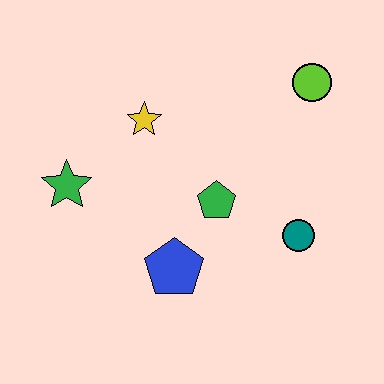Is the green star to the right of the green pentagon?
No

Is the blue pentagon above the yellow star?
No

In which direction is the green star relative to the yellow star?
The green star is to the left of the yellow star.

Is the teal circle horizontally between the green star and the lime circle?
Yes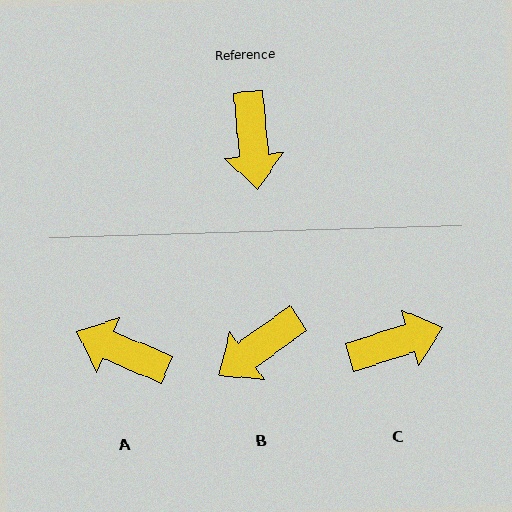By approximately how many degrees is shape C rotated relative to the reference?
Approximately 103 degrees counter-clockwise.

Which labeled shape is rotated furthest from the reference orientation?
A, about 118 degrees away.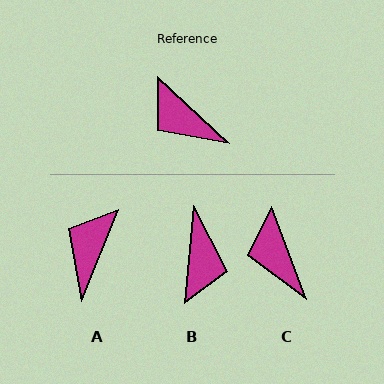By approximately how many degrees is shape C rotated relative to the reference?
Approximately 26 degrees clockwise.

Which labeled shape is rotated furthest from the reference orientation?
B, about 127 degrees away.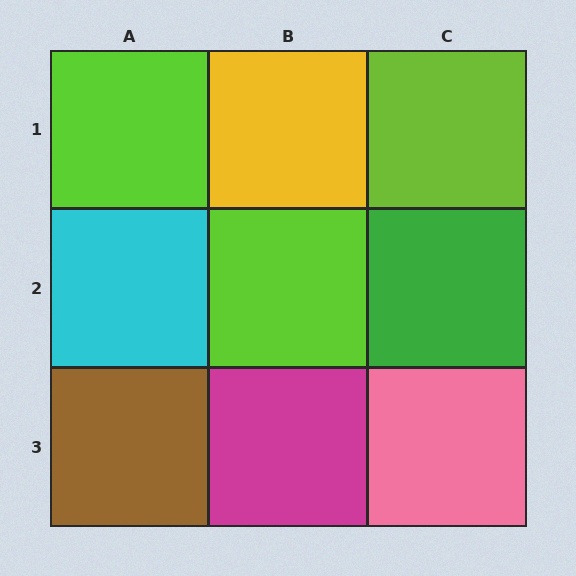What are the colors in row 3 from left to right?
Brown, magenta, pink.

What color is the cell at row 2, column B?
Lime.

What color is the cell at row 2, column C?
Green.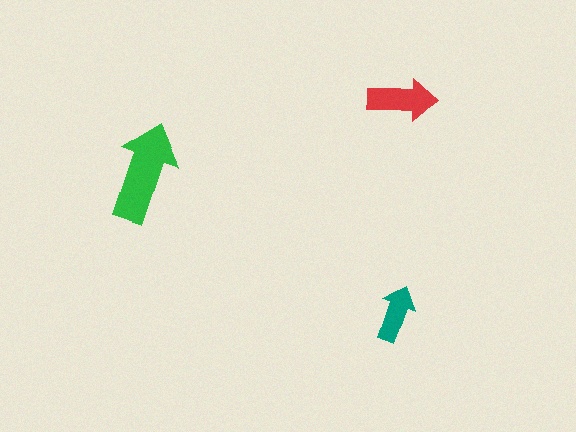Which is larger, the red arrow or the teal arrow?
The red one.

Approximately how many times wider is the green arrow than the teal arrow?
About 2 times wider.